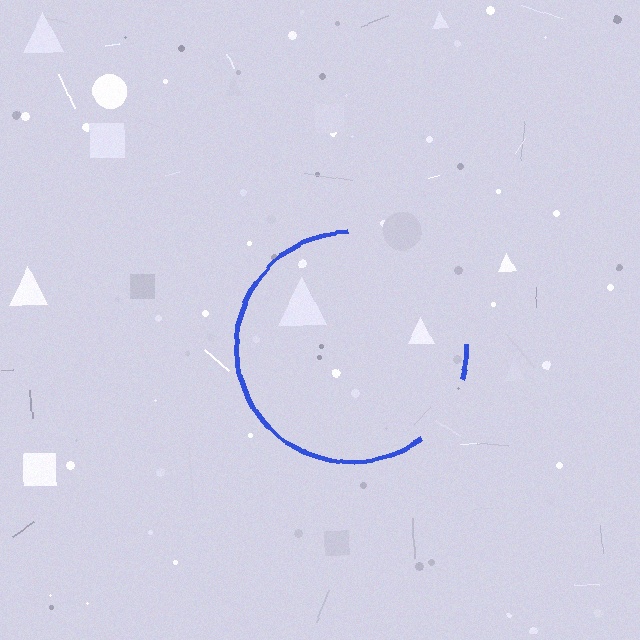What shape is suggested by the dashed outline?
The dashed outline suggests a circle.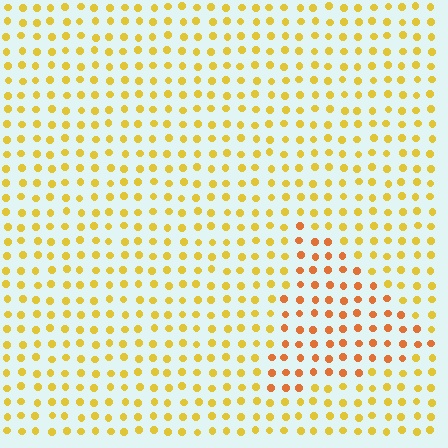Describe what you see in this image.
The image is filled with small yellow elements in a uniform arrangement. A triangle-shaped region is visible where the elements are tinted to a slightly different hue, forming a subtle color boundary.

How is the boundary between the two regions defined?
The boundary is defined purely by a slight shift in hue (about 30 degrees). Spacing, size, and orientation are identical on both sides.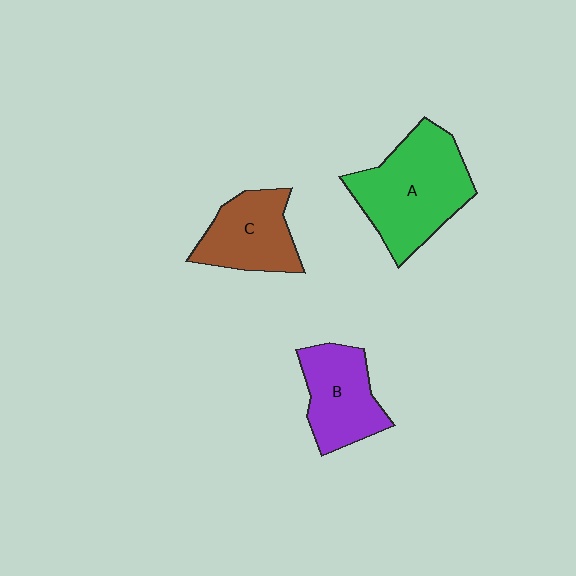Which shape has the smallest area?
Shape C (brown).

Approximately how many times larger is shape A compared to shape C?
Approximately 1.6 times.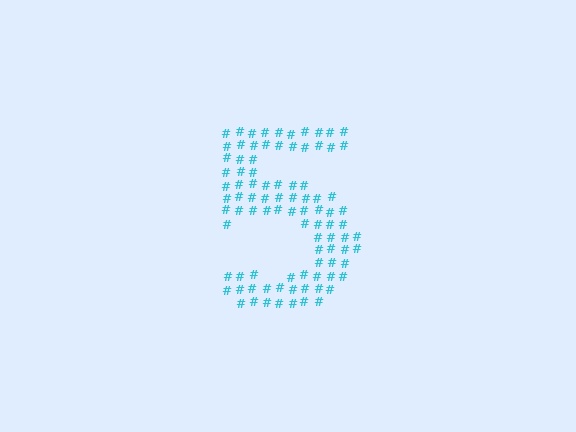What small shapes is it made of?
It is made of small hash symbols.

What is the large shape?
The large shape is the digit 5.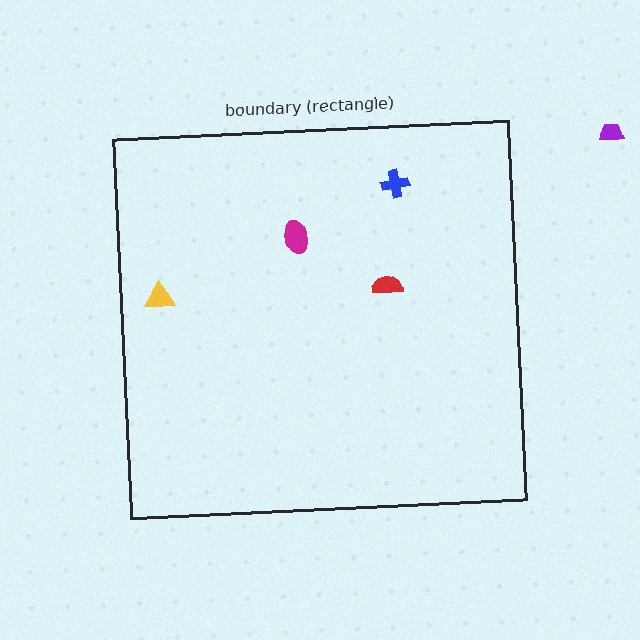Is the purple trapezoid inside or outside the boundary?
Outside.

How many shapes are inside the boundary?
4 inside, 1 outside.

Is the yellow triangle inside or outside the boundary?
Inside.